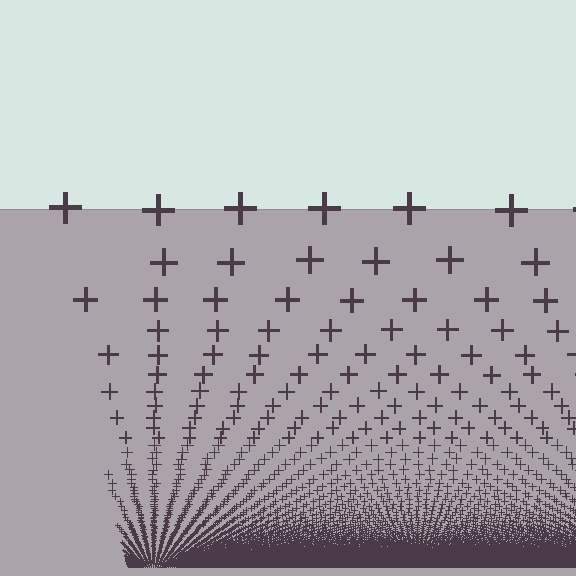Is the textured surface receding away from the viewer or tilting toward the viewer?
The surface appears to tilt toward the viewer. Texture elements get larger and sparser toward the top.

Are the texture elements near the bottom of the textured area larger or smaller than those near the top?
Smaller. The gradient is inverted — elements near the bottom are smaller and denser.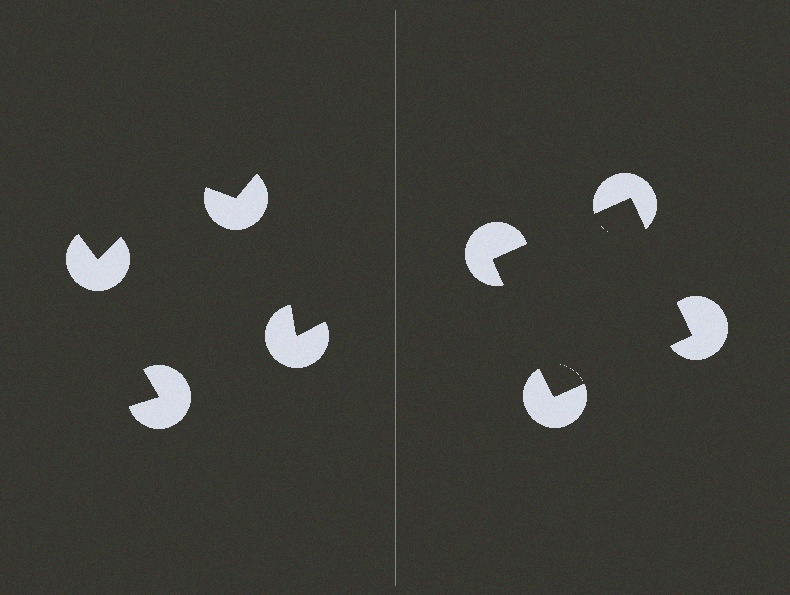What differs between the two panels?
The pac-man discs are positioned identically on both sides; only the wedge orientations differ. On the right they align to a square; on the left they are misaligned.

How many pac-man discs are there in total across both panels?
8 — 4 on each side.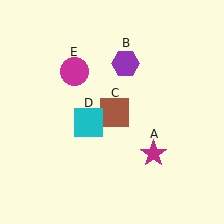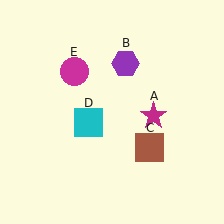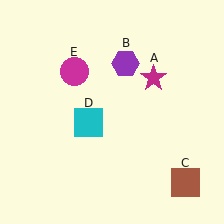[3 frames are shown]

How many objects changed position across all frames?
2 objects changed position: magenta star (object A), brown square (object C).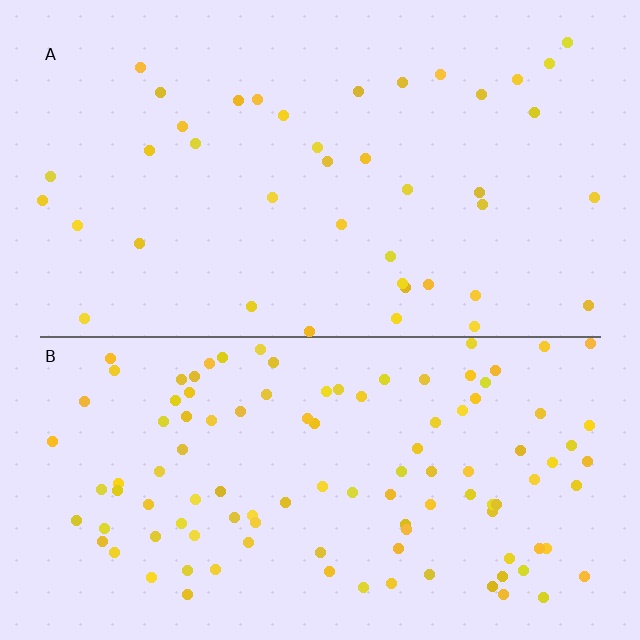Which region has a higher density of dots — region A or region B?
B (the bottom).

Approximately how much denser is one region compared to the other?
Approximately 2.7× — region B over region A.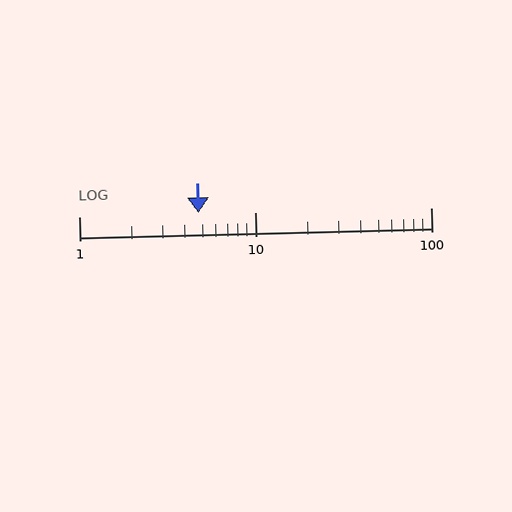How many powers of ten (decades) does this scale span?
The scale spans 2 decades, from 1 to 100.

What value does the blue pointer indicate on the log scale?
The pointer indicates approximately 4.8.